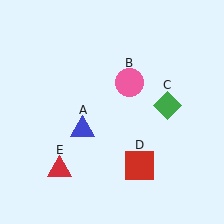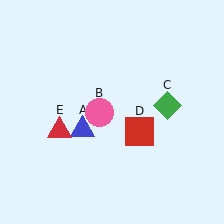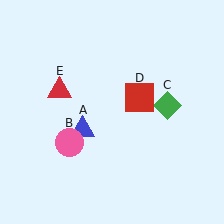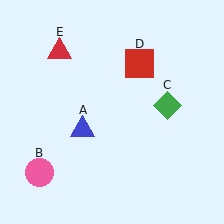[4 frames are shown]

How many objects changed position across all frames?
3 objects changed position: pink circle (object B), red square (object D), red triangle (object E).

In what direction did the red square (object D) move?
The red square (object D) moved up.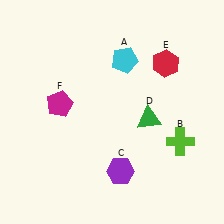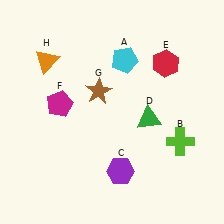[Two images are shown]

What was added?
A brown star (G), an orange triangle (H) were added in Image 2.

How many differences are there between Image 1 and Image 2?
There are 2 differences between the two images.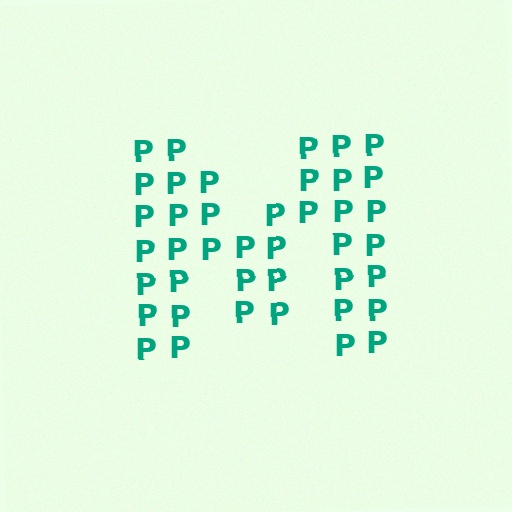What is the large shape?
The large shape is the letter M.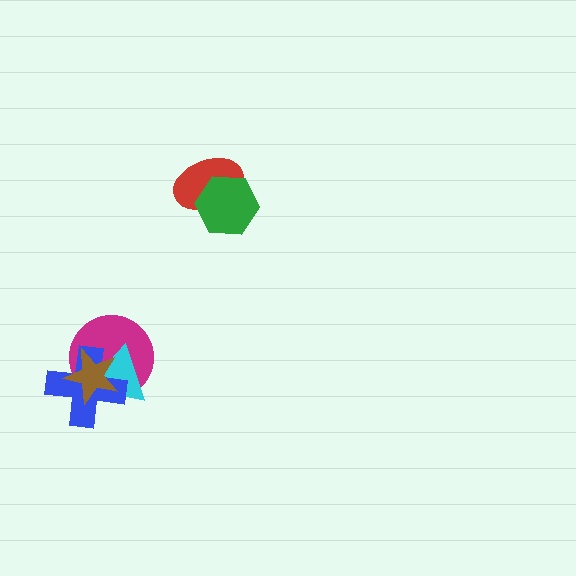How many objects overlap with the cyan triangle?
3 objects overlap with the cyan triangle.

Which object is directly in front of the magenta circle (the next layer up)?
The cyan triangle is directly in front of the magenta circle.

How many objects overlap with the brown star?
3 objects overlap with the brown star.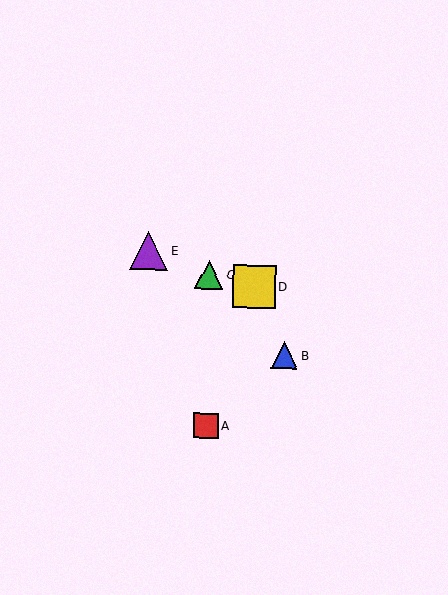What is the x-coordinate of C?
Object C is at x≈209.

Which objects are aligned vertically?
Objects A, C are aligned vertically.